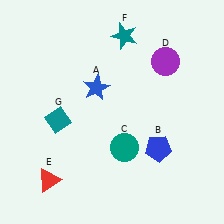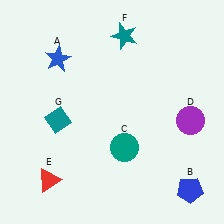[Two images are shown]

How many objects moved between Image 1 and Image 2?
3 objects moved between the two images.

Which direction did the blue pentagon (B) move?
The blue pentagon (B) moved down.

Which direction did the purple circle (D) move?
The purple circle (D) moved down.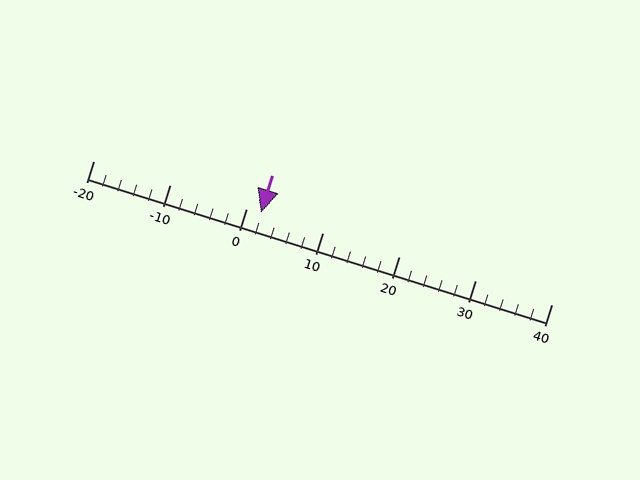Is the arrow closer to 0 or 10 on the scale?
The arrow is closer to 0.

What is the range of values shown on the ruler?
The ruler shows values from -20 to 40.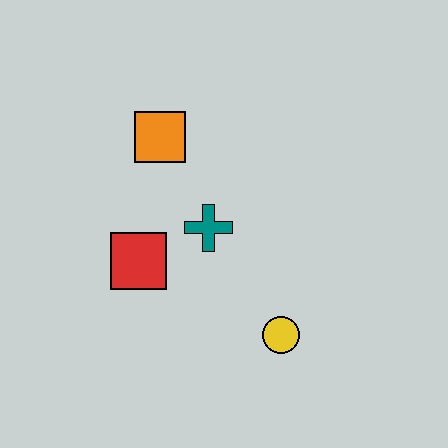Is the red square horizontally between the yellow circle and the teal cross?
No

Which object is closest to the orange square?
The teal cross is closest to the orange square.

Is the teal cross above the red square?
Yes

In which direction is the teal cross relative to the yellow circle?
The teal cross is above the yellow circle.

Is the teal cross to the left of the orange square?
No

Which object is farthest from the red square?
The yellow circle is farthest from the red square.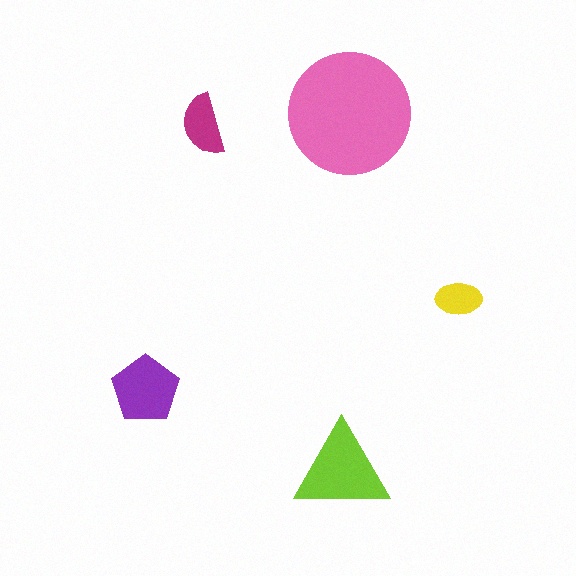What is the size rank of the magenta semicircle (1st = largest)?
4th.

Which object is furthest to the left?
The purple pentagon is leftmost.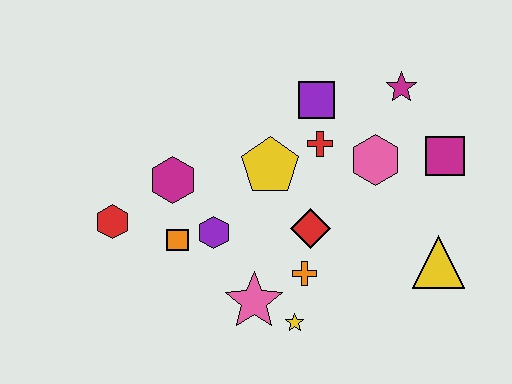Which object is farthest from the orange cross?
The magenta star is farthest from the orange cross.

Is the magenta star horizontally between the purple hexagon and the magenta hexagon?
No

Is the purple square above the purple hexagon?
Yes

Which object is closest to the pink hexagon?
The red cross is closest to the pink hexagon.